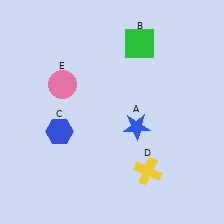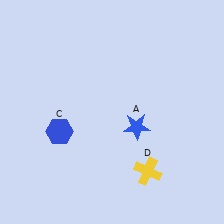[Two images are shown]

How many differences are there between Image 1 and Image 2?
There are 2 differences between the two images.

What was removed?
The pink circle (E), the green square (B) were removed in Image 2.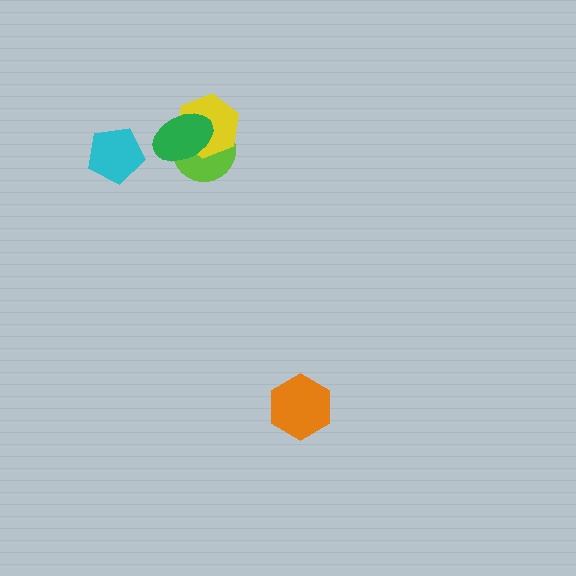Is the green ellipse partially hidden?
No, no other shape covers it.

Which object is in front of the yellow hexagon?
The green ellipse is in front of the yellow hexagon.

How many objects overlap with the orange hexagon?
0 objects overlap with the orange hexagon.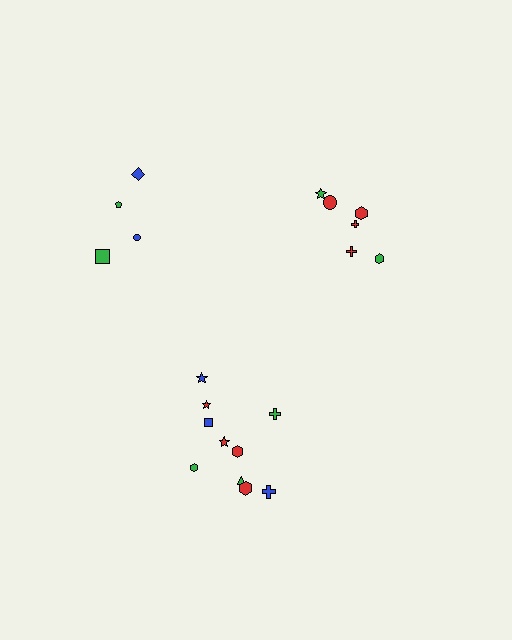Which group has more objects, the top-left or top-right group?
The top-right group.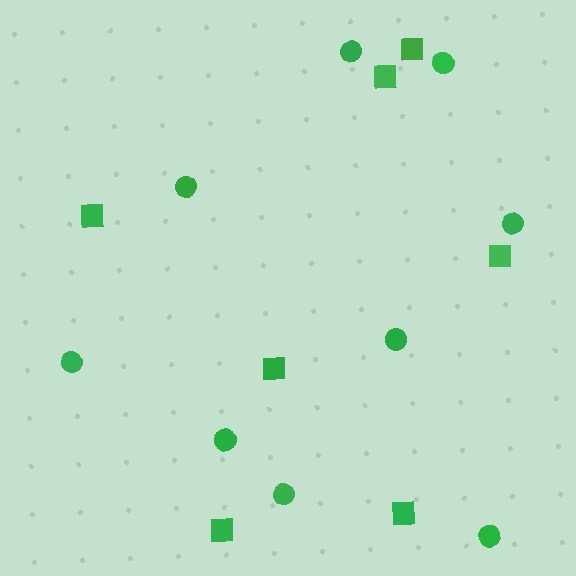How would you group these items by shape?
There are 2 groups: one group of circles (9) and one group of squares (7).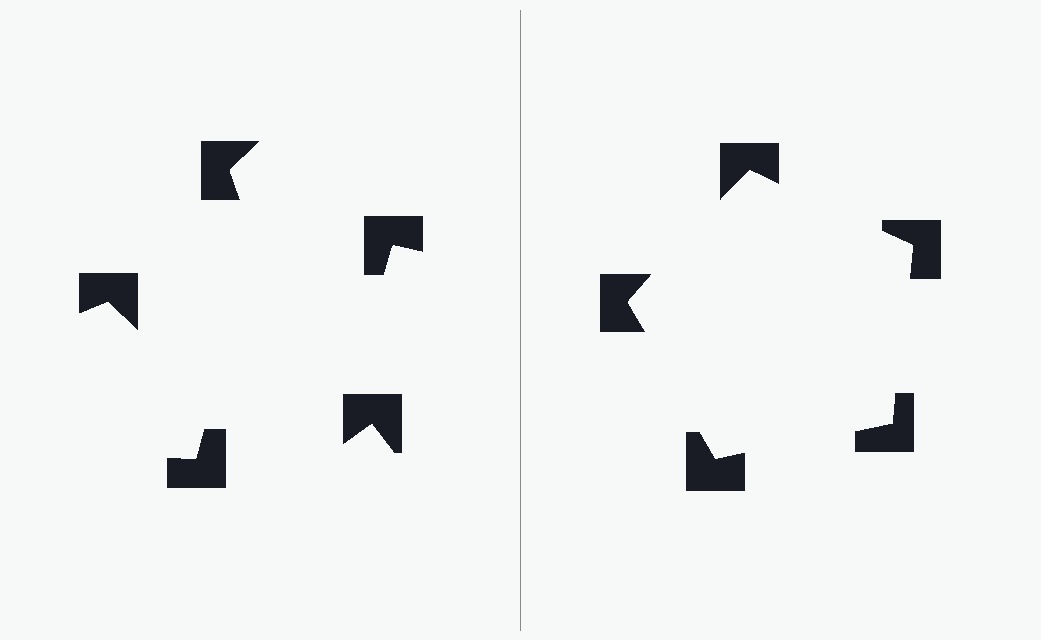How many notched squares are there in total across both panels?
10 — 5 on each side.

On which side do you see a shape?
An illusory pentagon appears on the right side. On the left side the wedge cuts are rotated, so no coherent shape forms.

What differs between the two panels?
The notched squares are positioned identically on both sides; only the wedge orientations differ. On the right they align to a pentagon; on the left they are misaligned.